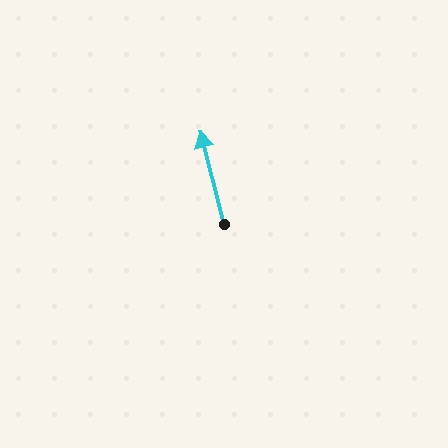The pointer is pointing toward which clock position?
Roughly 12 o'clock.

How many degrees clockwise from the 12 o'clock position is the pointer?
Approximately 346 degrees.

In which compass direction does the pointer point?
North.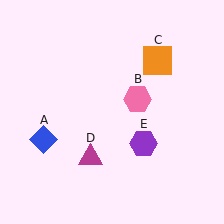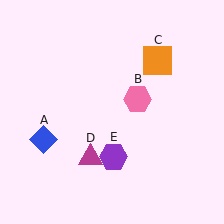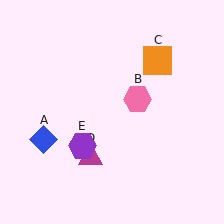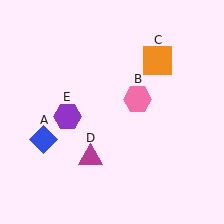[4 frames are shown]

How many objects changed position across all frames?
1 object changed position: purple hexagon (object E).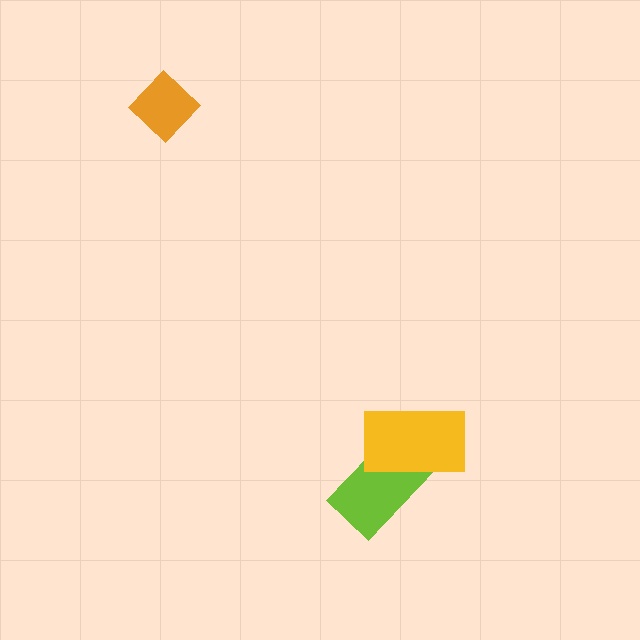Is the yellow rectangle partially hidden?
No, no other shape covers it.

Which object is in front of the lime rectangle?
The yellow rectangle is in front of the lime rectangle.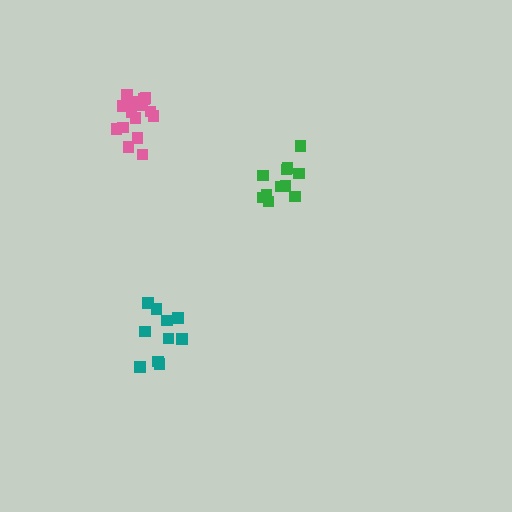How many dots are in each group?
Group 1: 11 dots, Group 2: 10 dots, Group 3: 15 dots (36 total).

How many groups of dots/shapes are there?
There are 3 groups.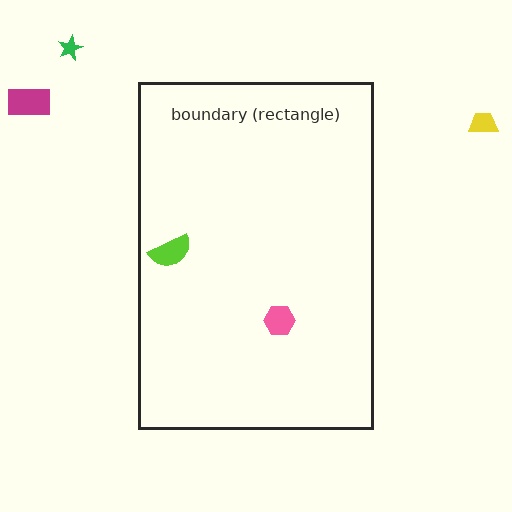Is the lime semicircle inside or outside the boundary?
Inside.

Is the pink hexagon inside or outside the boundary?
Inside.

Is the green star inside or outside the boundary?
Outside.